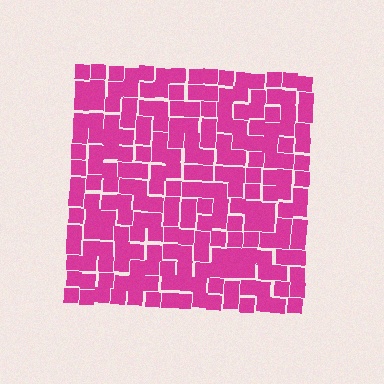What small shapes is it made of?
It is made of small squares.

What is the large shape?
The large shape is a square.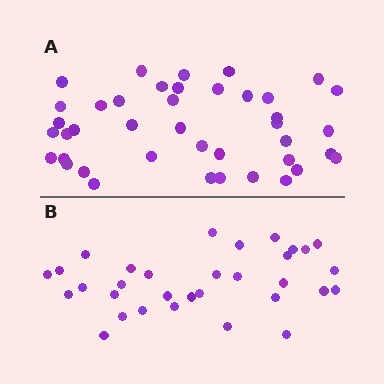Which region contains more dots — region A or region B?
Region A (the top region) has more dots.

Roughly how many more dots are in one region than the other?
Region A has roughly 8 or so more dots than region B.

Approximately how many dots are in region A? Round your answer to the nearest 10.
About 40 dots. (The exact count is 41, which rounds to 40.)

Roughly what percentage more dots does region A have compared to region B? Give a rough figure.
About 30% more.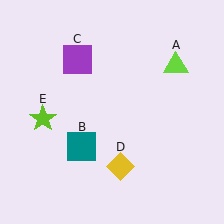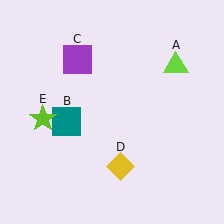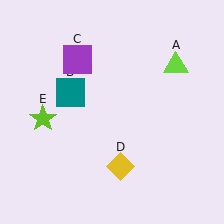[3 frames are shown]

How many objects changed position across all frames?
1 object changed position: teal square (object B).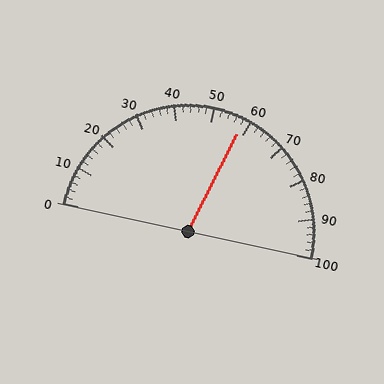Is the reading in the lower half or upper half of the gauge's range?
The reading is in the upper half of the range (0 to 100).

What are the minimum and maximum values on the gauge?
The gauge ranges from 0 to 100.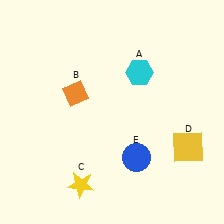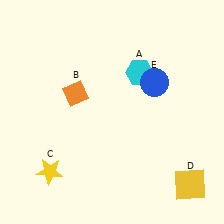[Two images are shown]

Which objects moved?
The objects that moved are: the yellow star (C), the yellow square (D), the blue circle (E).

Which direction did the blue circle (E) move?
The blue circle (E) moved up.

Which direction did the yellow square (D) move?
The yellow square (D) moved down.